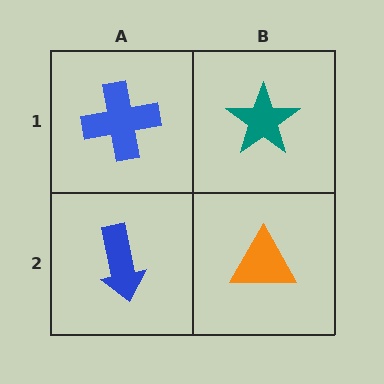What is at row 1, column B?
A teal star.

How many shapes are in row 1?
2 shapes.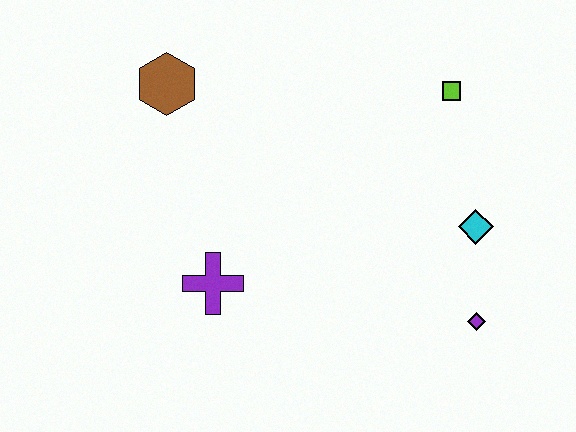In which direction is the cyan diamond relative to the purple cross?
The cyan diamond is to the right of the purple cross.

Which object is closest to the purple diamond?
The cyan diamond is closest to the purple diamond.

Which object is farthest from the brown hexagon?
The purple diamond is farthest from the brown hexagon.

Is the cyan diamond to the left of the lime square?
No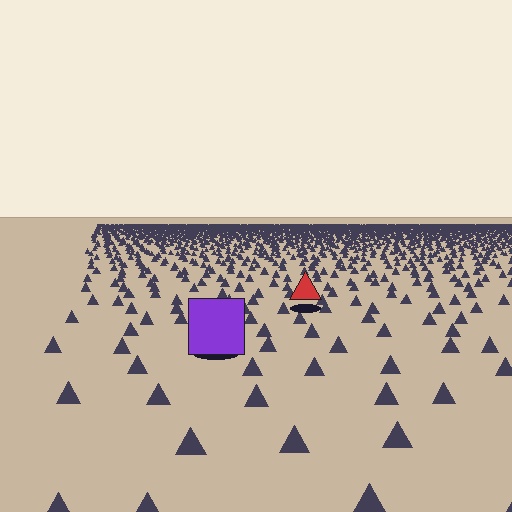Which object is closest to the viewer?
The purple square is closest. The texture marks near it are larger and more spread out.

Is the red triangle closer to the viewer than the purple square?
No. The purple square is closer — you can tell from the texture gradient: the ground texture is coarser near it.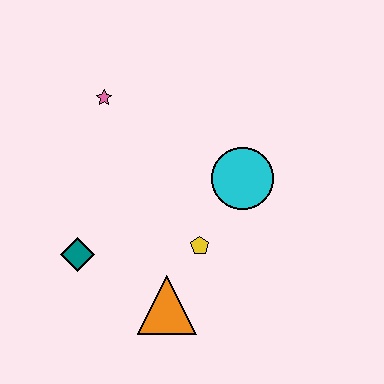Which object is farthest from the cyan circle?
The teal diamond is farthest from the cyan circle.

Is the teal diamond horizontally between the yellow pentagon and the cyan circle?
No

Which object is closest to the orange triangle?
The yellow pentagon is closest to the orange triangle.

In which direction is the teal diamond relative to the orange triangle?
The teal diamond is to the left of the orange triangle.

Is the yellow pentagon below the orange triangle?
No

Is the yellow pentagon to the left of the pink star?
No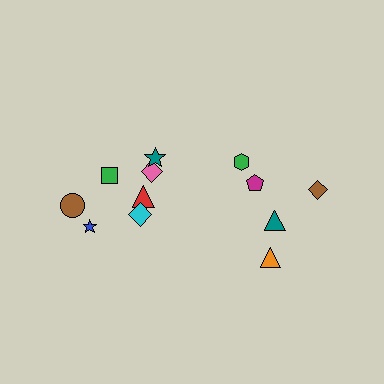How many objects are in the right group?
There are 5 objects.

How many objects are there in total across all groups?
There are 12 objects.